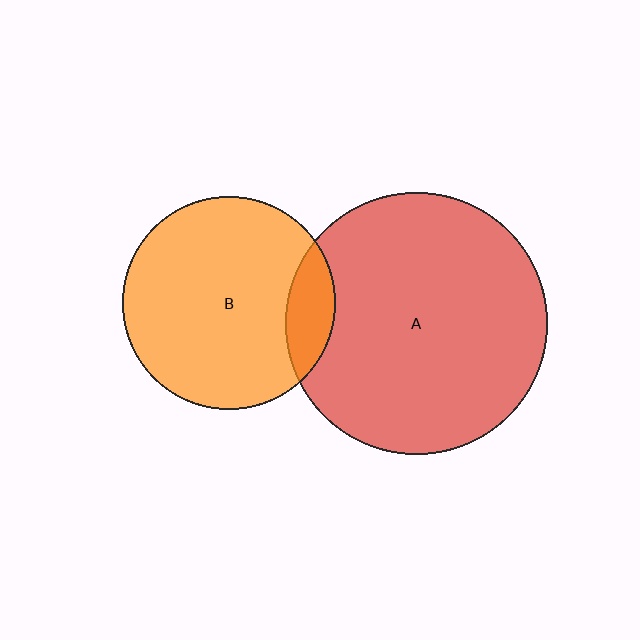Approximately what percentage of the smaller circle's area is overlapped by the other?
Approximately 15%.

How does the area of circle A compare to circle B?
Approximately 1.5 times.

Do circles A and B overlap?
Yes.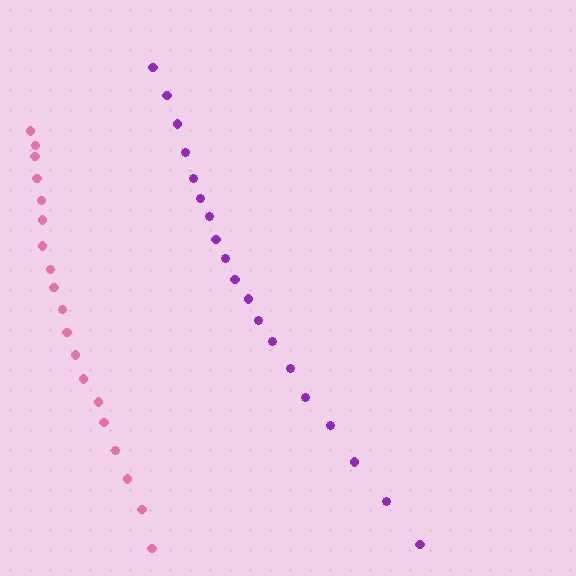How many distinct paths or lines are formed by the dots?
There are 2 distinct paths.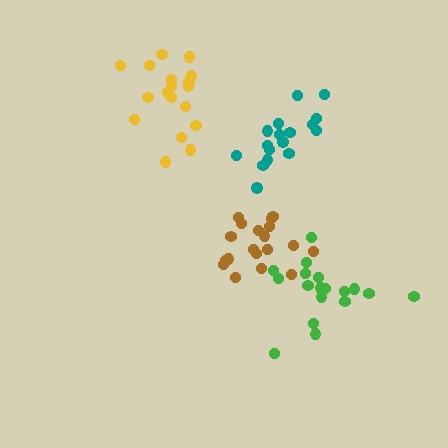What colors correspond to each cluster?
The clusters are colored: green, brown, teal, yellow.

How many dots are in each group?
Group 1: 18 dots, Group 2: 19 dots, Group 3: 17 dots, Group 4: 19 dots (73 total).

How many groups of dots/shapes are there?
There are 4 groups.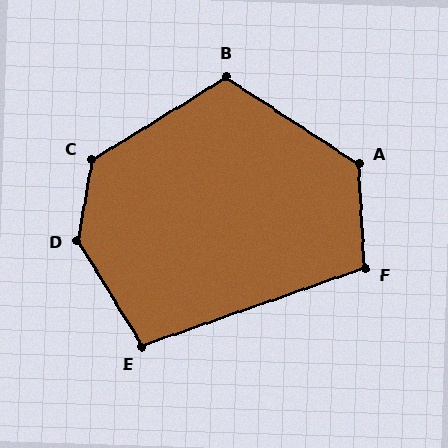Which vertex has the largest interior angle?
D, at approximately 139 degrees.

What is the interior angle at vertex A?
Approximately 127 degrees (obtuse).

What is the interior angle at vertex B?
Approximately 115 degrees (obtuse).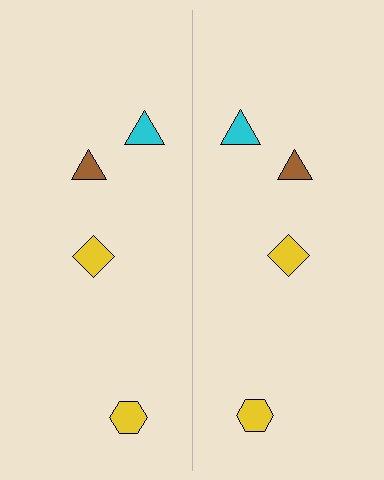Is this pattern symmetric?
Yes, this pattern has bilateral (reflection) symmetry.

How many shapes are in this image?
There are 8 shapes in this image.